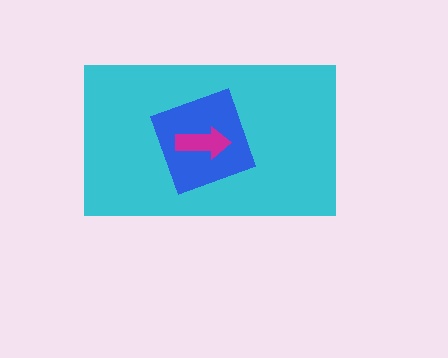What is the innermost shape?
The magenta arrow.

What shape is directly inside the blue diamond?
The magenta arrow.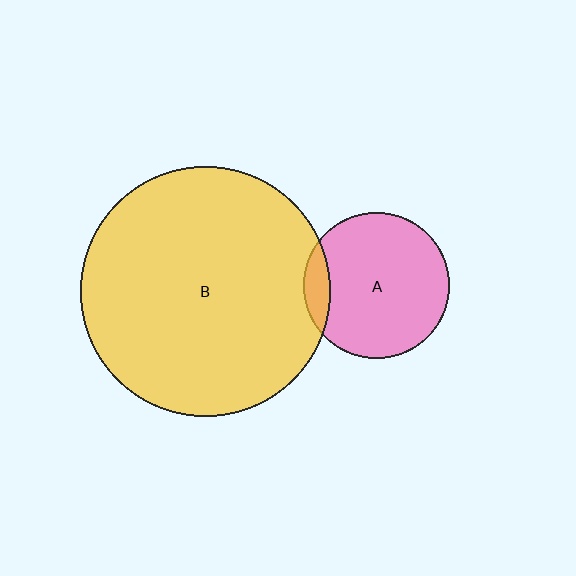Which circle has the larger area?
Circle B (yellow).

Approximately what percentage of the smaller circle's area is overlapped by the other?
Approximately 10%.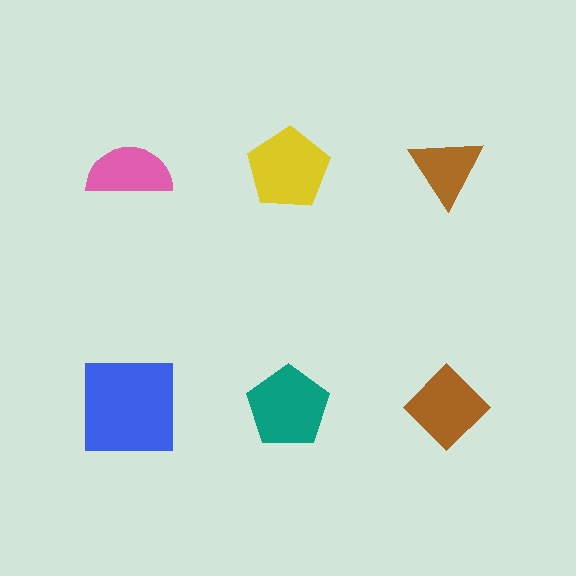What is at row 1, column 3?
A brown triangle.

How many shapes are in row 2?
3 shapes.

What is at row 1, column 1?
A pink semicircle.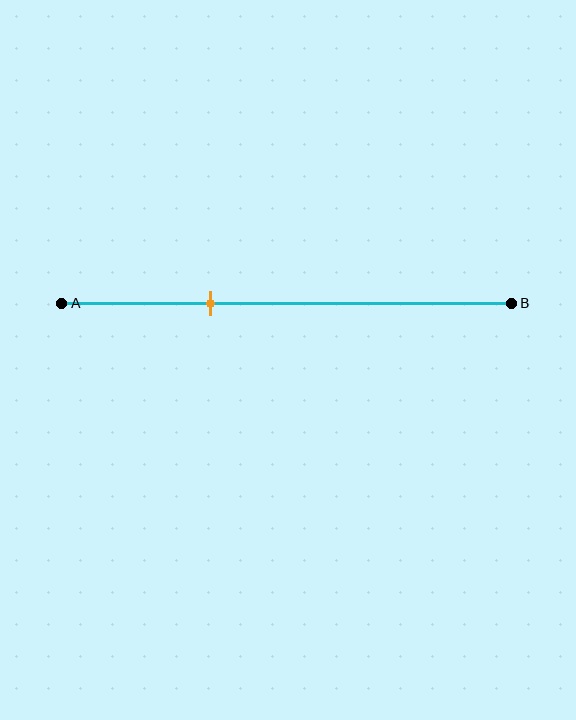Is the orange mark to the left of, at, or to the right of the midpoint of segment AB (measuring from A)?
The orange mark is to the left of the midpoint of segment AB.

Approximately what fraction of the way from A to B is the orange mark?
The orange mark is approximately 35% of the way from A to B.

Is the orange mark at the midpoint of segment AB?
No, the mark is at about 35% from A, not at the 50% midpoint.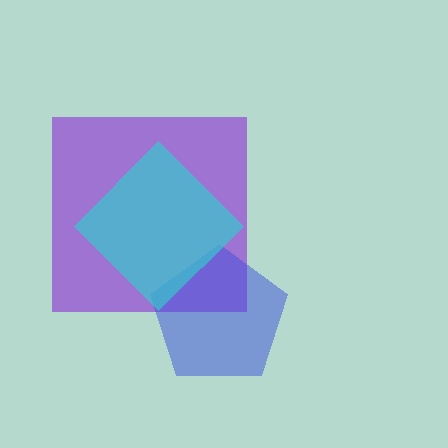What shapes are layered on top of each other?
The layered shapes are: a purple square, a blue pentagon, a cyan diamond.